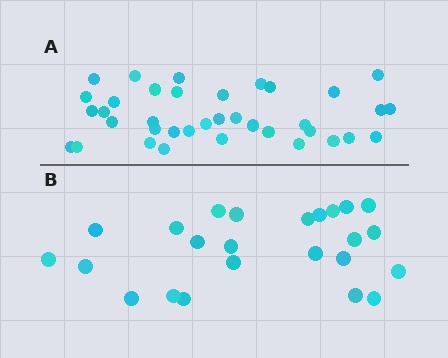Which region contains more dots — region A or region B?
Region A (the top region) has more dots.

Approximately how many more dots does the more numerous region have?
Region A has approximately 15 more dots than region B.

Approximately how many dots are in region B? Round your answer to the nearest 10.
About 20 dots. (The exact count is 24, which rounds to 20.)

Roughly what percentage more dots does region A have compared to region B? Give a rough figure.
About 55% more.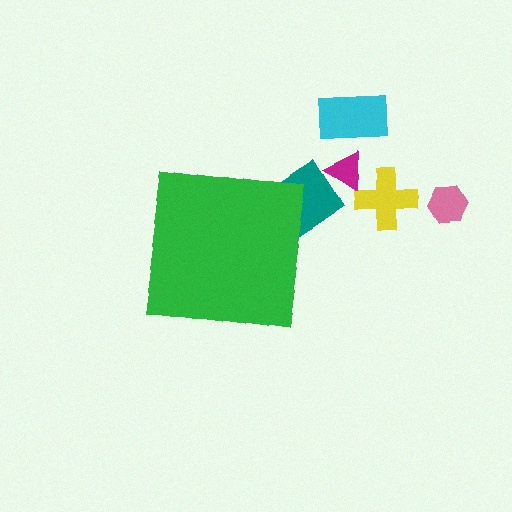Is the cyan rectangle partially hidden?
No, the cyan rectangle is fully visible.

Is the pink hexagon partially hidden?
No, the pink hexagon is fully visible.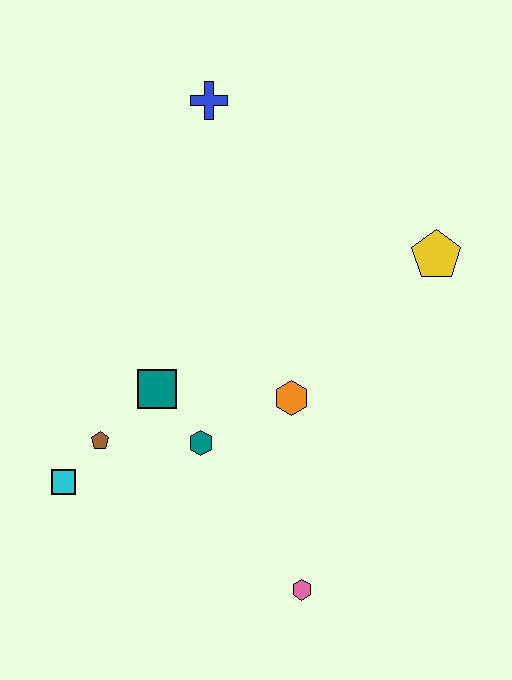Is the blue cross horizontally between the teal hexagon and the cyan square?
No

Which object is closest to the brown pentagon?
The cyan square is closest to the brown pentagon.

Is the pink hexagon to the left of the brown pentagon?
No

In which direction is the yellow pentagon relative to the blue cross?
The yellow pentagon is to the right of the blue cross.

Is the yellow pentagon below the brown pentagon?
No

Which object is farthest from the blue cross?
The pink hexagon is farthest from the blue cross.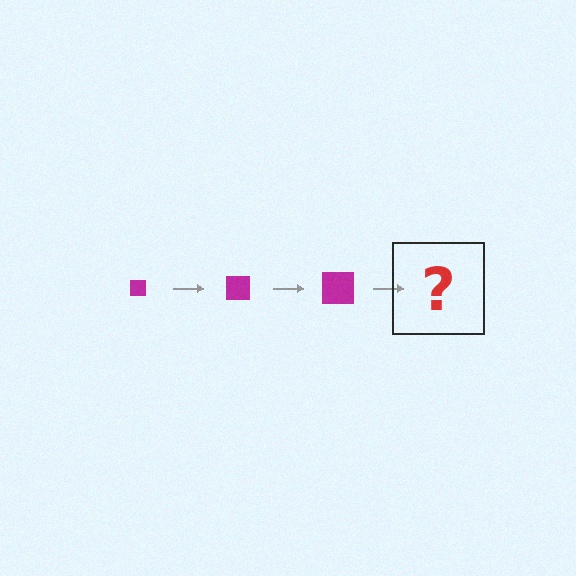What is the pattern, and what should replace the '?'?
The pattern is that the square gets progressively larger each step. The '?' should be a magenta square, larger than the previous one.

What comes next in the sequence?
The next element should be a magenta square, larger than the previous one.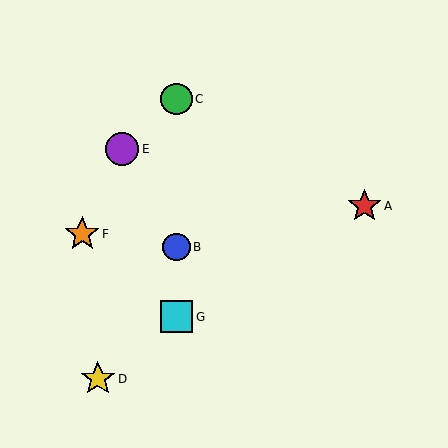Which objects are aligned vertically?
Objects B, C, G are aligned vertically.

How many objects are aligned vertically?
3 objects (B, C, G) are aligned vertically.